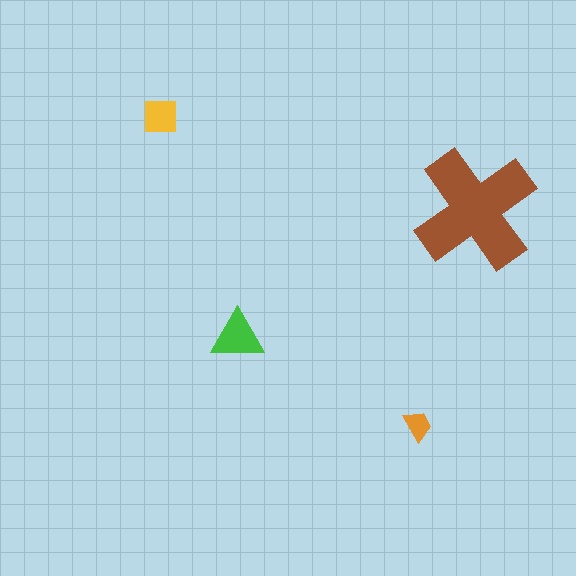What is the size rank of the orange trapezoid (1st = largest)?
4th.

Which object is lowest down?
The orange trapezoid is bottommost.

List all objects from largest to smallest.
The brown cross, the green triangle, the yellow square, the orange trapezoid.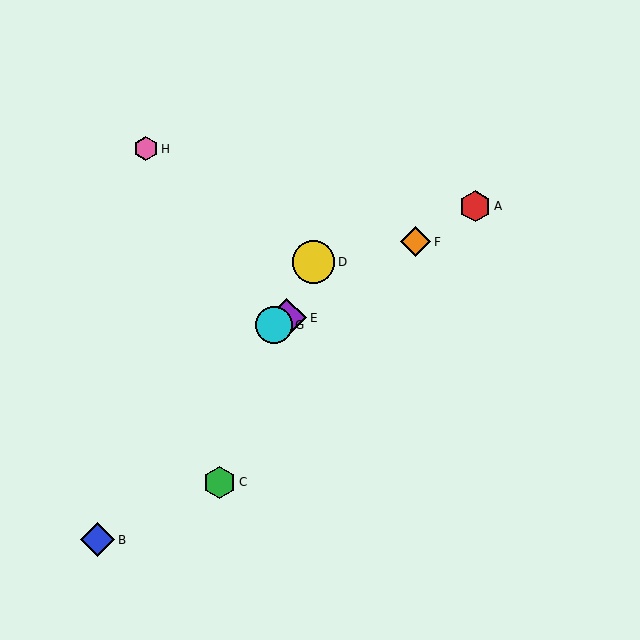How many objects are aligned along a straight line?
4 objects (A, E, F, G) are aligned along a straight line.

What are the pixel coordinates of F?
Object F is at (415, 242).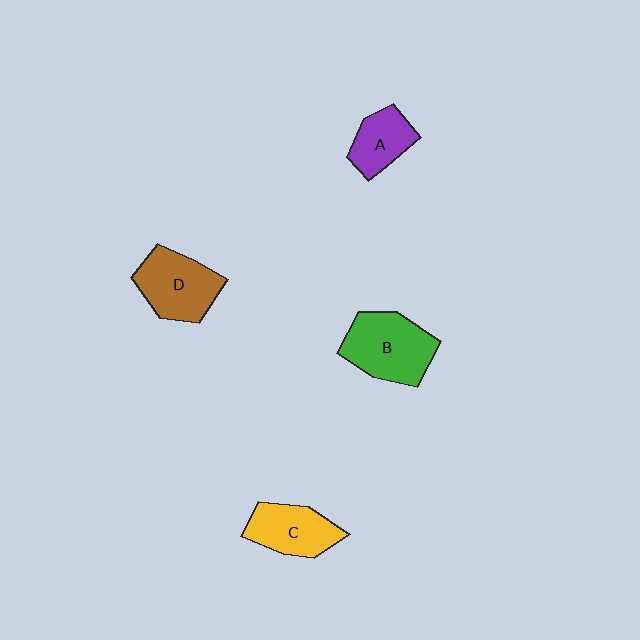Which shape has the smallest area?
Shape A (purple).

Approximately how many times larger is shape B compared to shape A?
Approximately 1.7 times.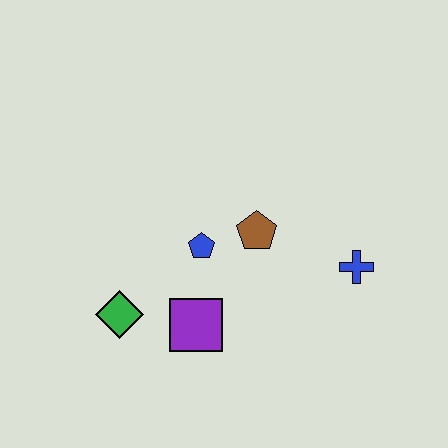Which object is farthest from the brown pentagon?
The green diamond is farthest from the brown pentagon.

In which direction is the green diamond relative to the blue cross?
The green diamond is to the left of the blue cross.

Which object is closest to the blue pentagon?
The brown pentagon is closest to the blue pentagon.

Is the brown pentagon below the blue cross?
No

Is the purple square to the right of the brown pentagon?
No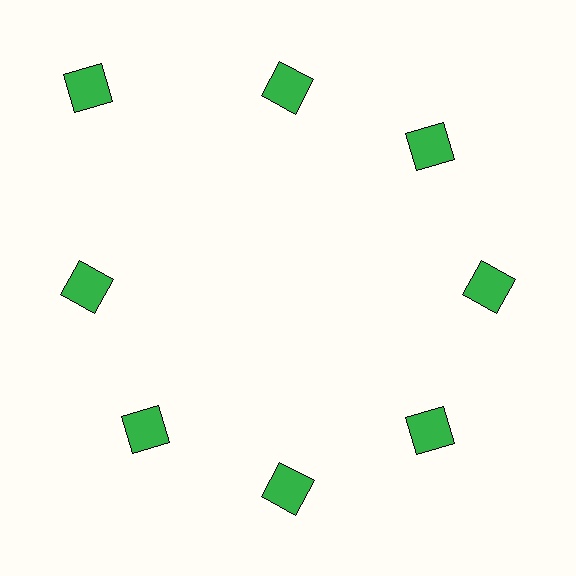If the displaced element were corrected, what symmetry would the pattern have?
It would have 8-fold rotational symmetry — the pattern would map onto itself every 45 degrees.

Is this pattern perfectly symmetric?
No. The 8 green squares are arranged in a ring, but one element near the 10 o'clock position is pushed outward from the center, breaking the 8-fold rotational symmetry.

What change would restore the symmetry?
The symmetry would be restored by moving it inward, back onto the ring so that all 8 squares sit at equal angles and equal distance from the center.